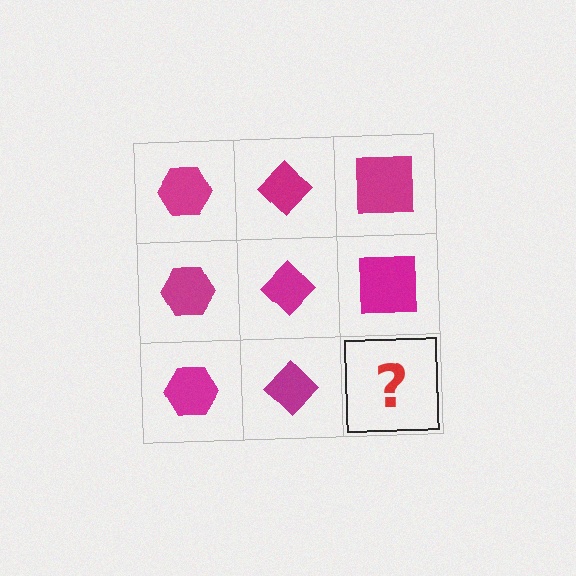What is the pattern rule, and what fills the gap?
The rule is that each column has a consistent shape. The gap should be filled with a magenta square.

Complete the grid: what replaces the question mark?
The question mark should be replaced with a magenta square.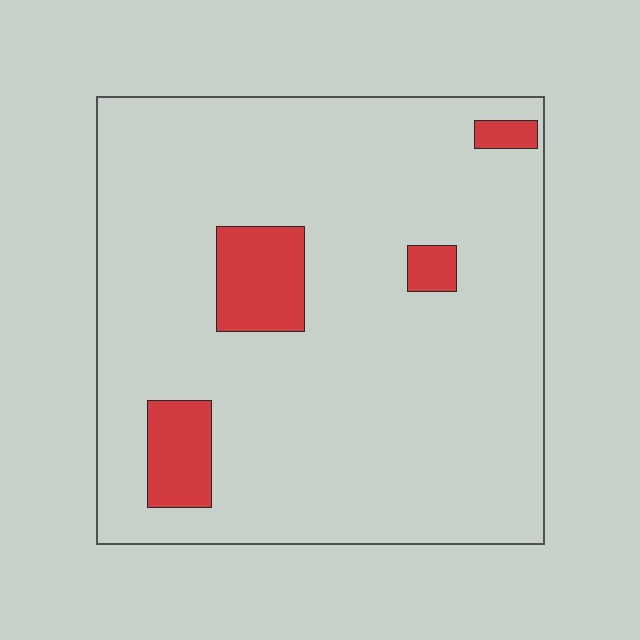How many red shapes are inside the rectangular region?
4.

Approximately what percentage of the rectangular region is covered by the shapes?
Approximately 10%.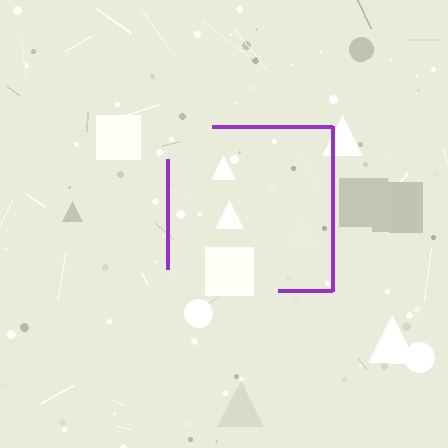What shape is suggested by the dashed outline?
The dashed outline suggests a square.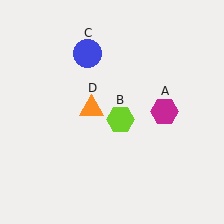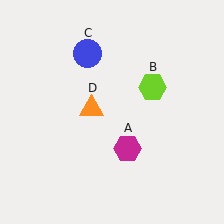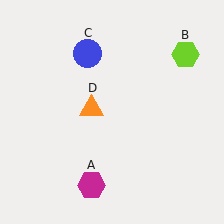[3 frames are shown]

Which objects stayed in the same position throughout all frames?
Blue circle (object C) and orange triangle (object D) remained stationary.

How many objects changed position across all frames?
2 objects changed position: magenta hexagon (object A), lime hexagon (object B).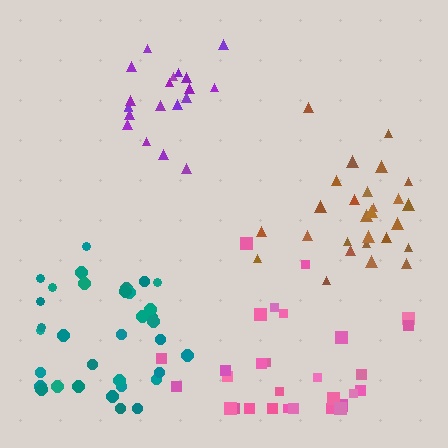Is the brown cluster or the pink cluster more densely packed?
Brown.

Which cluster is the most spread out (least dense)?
Pink.